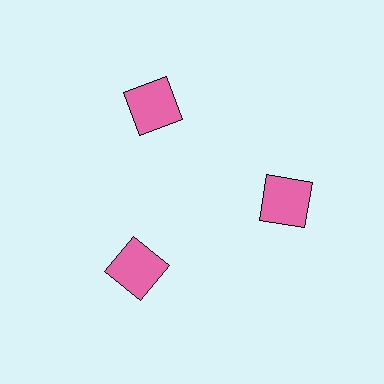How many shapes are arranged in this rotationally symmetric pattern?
There are 3 shapes, arranged in 3 groups of 1.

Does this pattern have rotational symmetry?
Yes, this pattern has 3-fold rotational symmetry. It looks the same after rotating 120 degrees around the center.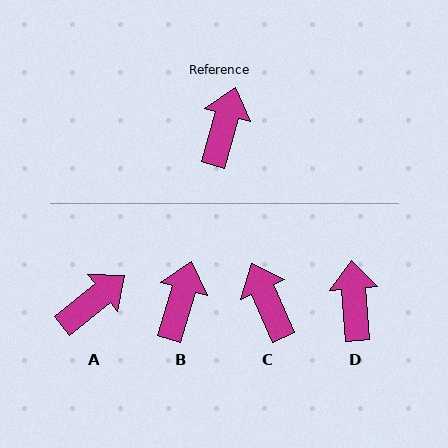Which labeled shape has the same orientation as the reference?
B.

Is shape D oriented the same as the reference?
No, it is off by about 21 degrees.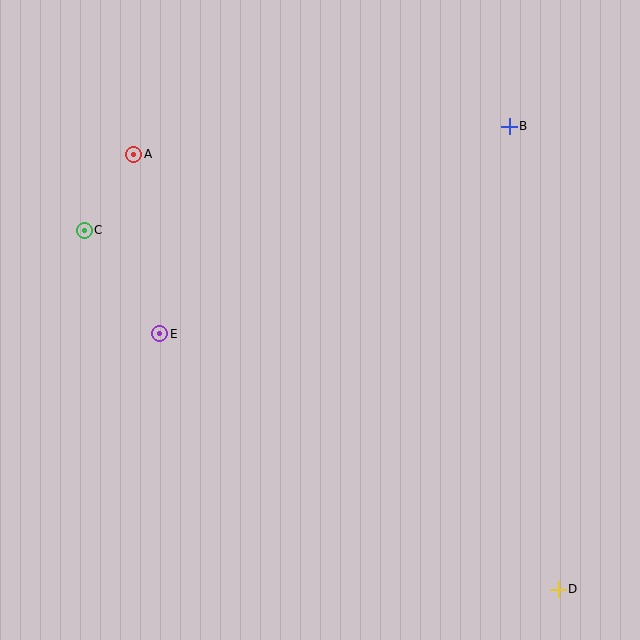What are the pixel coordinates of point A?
Point A is at (134, 154).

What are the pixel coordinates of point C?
Point C is at (84, 230).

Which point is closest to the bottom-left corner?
Point E is closest to the bottom-left corner.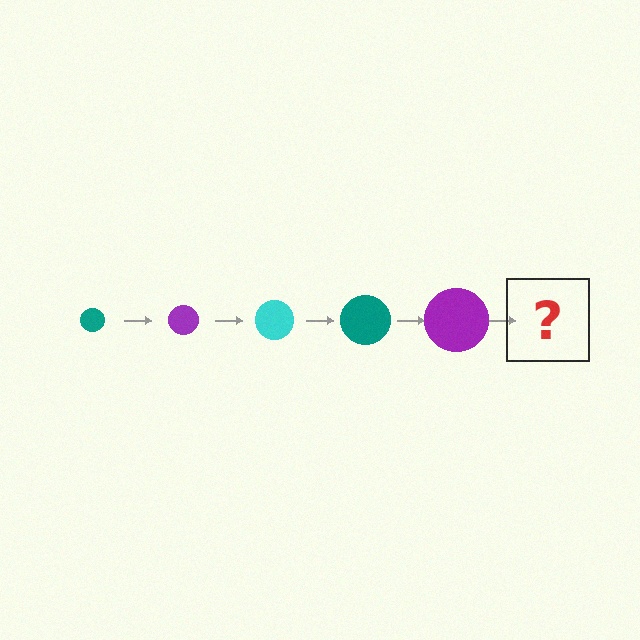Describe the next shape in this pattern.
It should be a cyan circle, larger than the previous one.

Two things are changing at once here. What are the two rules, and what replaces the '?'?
The two rules are that the circle grows larger each step and the color cycles through teal, purple, and cyan. The '?' should be a cyan circle, larger than the previous one.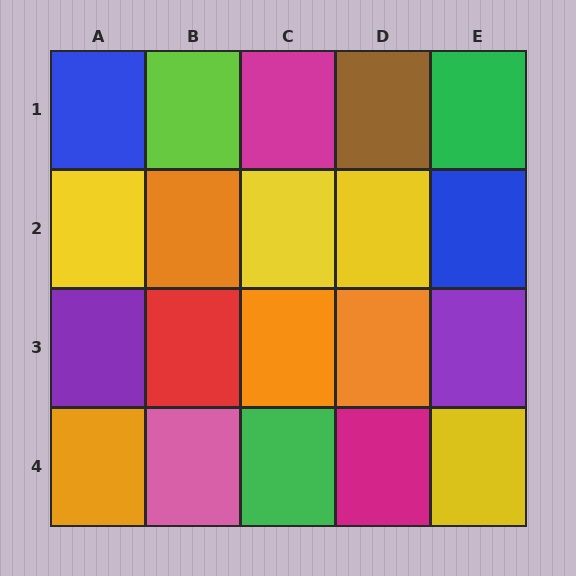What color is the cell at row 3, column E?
Purple.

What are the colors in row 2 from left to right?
Yellow, orange, yellow, yellow, blue.